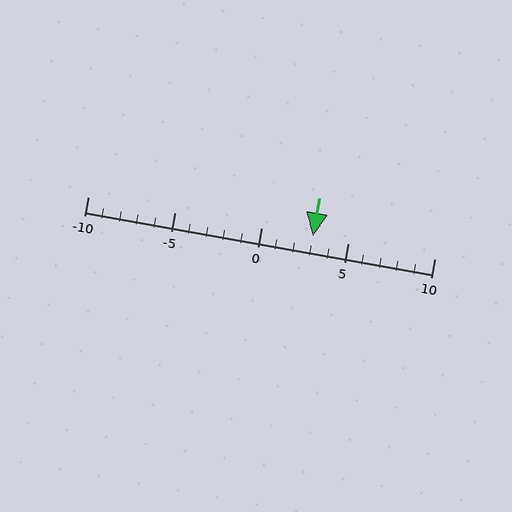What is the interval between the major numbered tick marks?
The major tick marks are spaced 5 units apart.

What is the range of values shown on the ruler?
The ruler shows values from -10 to 10.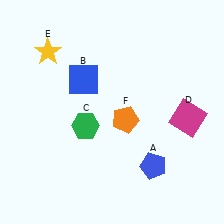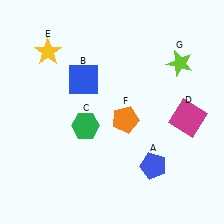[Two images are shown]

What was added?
A lime star (G) was added in Image 2.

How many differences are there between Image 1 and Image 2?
There is 1 difference between the two images.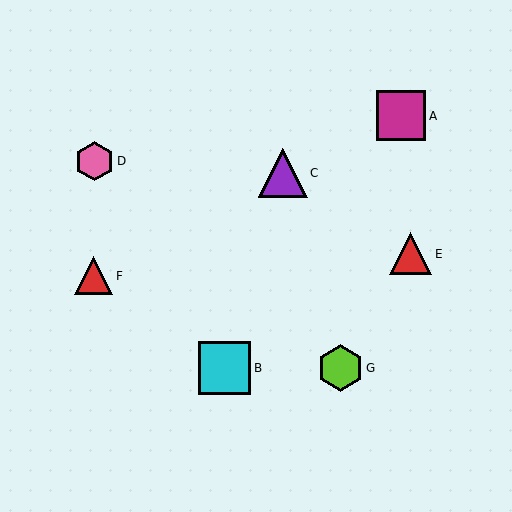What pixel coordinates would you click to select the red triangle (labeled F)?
Click at (94, 276) to select the red triangle F.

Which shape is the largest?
The cyan square (labeled B) is the largest.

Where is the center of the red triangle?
The center of the red triangle is at (411, 254).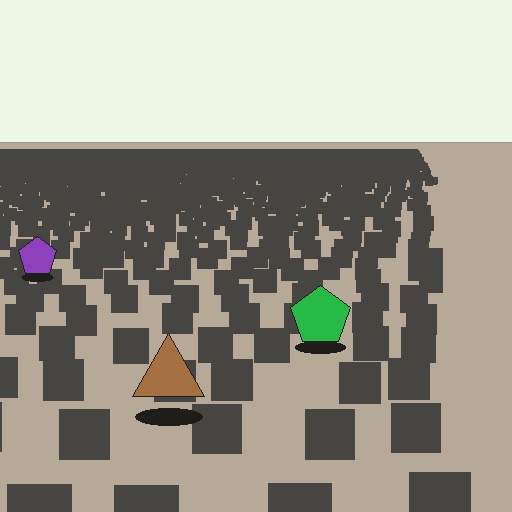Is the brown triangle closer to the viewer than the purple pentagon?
Yes. The brown triangle is closer — you can tell from the texture gradient: the ground texture is coarser near it.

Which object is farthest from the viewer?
The purple pentagon is farthest from the viewer. It appears smaller and the ground texture around it is denser.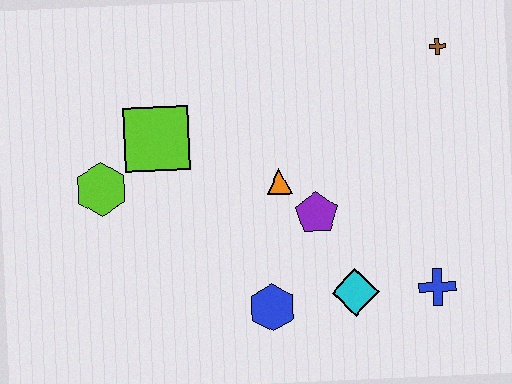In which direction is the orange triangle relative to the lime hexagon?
The orange triangle is to the right of the lime hexagon.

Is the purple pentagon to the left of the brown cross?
Yes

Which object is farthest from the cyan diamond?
The lime hexagon is farthest from the cyan diamond.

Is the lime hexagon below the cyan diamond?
No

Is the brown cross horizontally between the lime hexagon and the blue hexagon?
No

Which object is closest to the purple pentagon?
The orange triangle is closest to the purple pentagon.